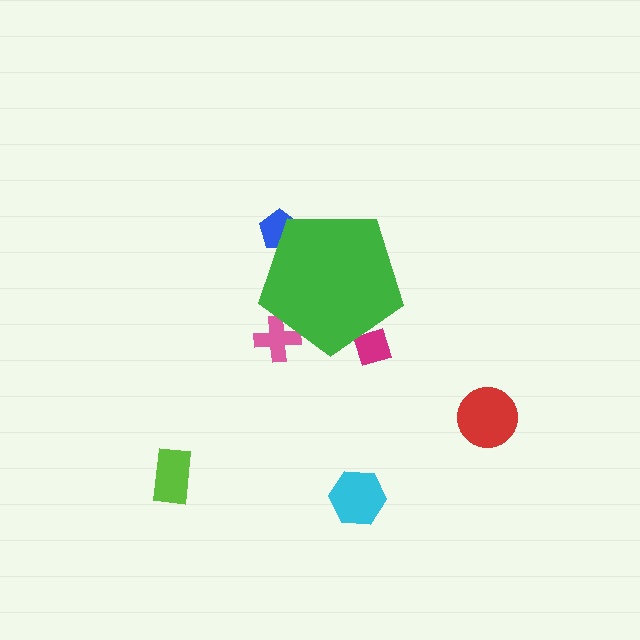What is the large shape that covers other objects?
A green pentagon.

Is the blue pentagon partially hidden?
Yes, the blue pentagon is partially hidden behind the green pentagon.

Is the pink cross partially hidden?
Yes, the pink cross is partially hidden behind the green pentagon.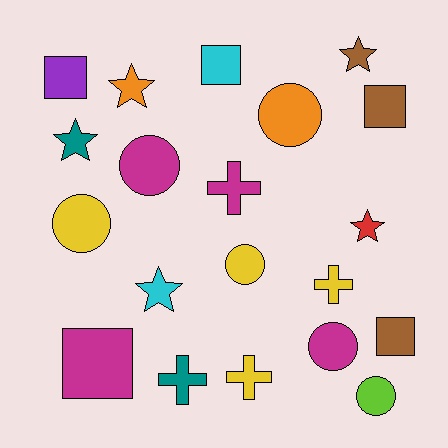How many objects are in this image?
There are 20 objects.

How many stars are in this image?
There are 5 stars.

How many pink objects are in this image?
There are no pink objects.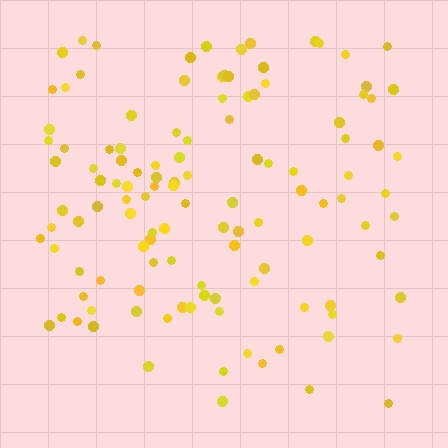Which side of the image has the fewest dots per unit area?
The bottom.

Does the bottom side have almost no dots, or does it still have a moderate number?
Still a moderate number, just noticeably fewer than the top.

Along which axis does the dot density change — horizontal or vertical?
Vertical.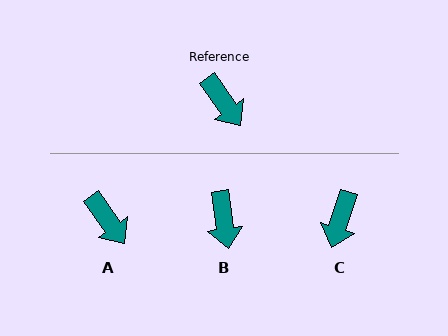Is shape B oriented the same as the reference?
No, it is off by about 27 degrees.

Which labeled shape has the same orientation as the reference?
A.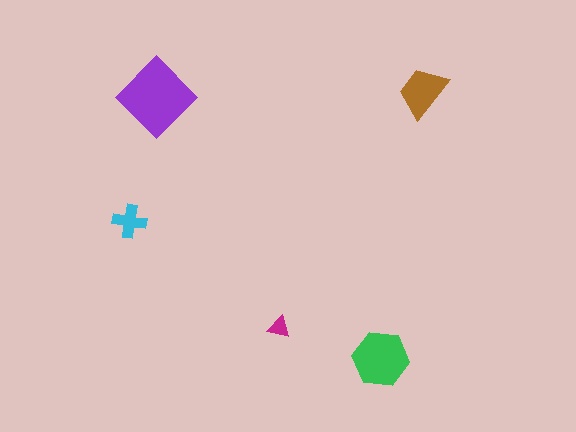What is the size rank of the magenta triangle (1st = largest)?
5th.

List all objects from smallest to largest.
The magenta triangle, the cyan cross, the brown trapezoid, the green hexagon, the purple diamond.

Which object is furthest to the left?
The cyan cross is leftmost.